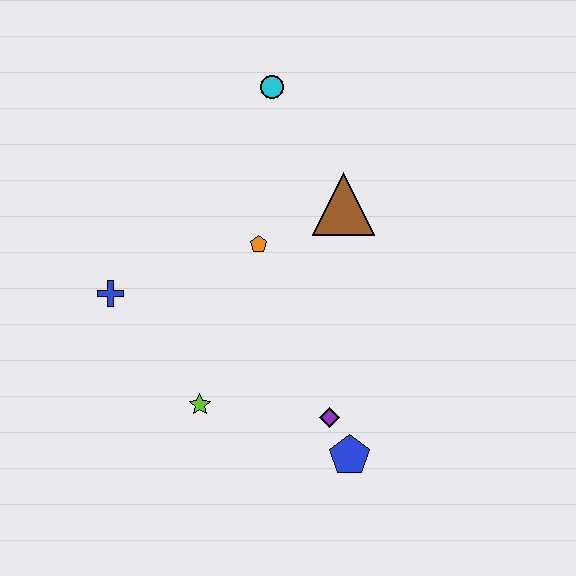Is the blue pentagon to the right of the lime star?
Yes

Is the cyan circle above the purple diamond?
Yes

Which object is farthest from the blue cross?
The blue pentagon is farthest from the blue cross.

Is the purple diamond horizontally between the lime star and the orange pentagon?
No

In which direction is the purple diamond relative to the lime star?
The purple diamond is to the right of the lime star.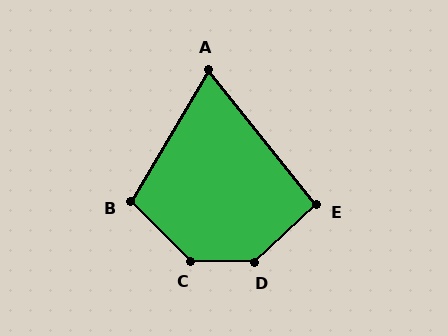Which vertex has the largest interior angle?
C, at approximately 136 degrees.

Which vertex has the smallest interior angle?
A, at approximately 69 degrees.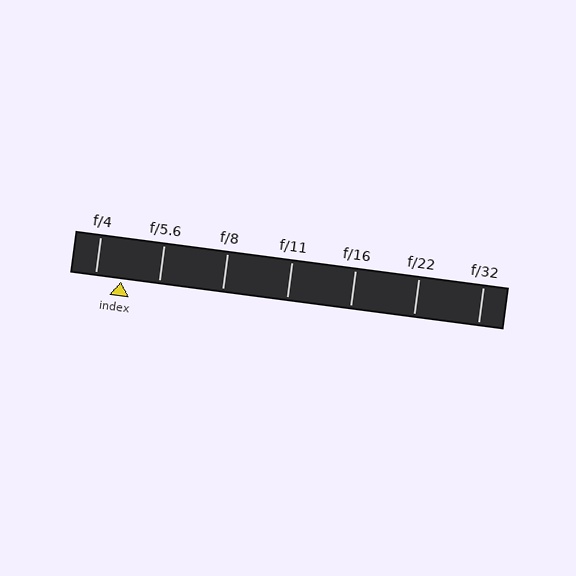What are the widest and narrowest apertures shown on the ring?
The widest aperture shown is f/4 and the narrowest is f/32.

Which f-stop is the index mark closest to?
The index mark is closest to f/4.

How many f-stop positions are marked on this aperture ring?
There are 7 f-stop positions marked.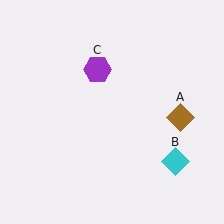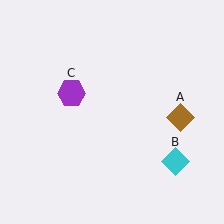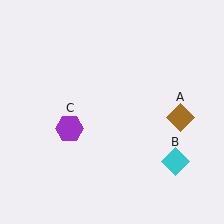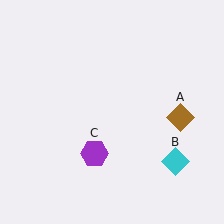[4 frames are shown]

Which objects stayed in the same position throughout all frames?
Brown diamond (object A) and cyan diamond (object B) remained stationary.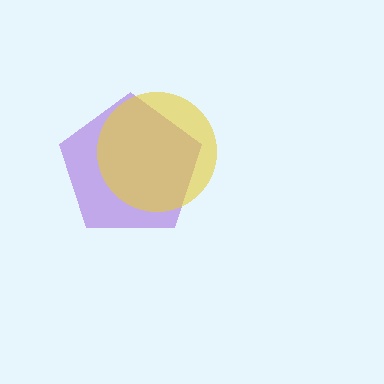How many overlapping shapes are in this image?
There are 2 overlapping shapes in the image.